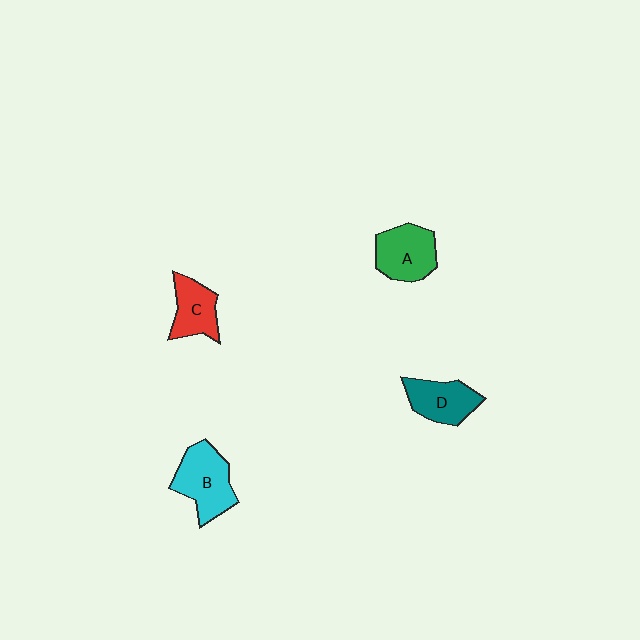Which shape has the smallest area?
Shape C (red).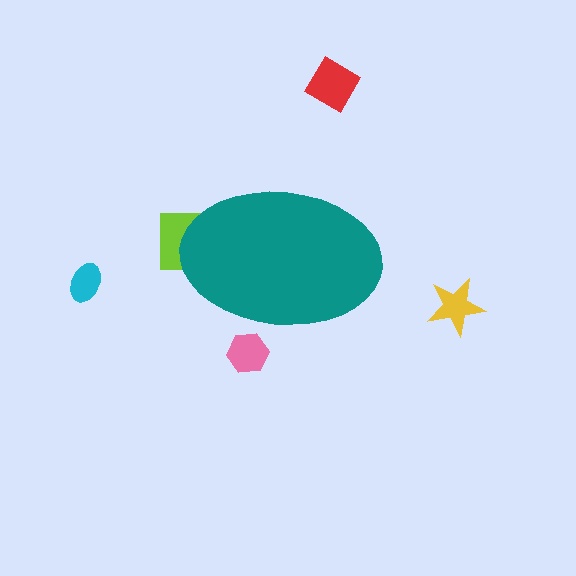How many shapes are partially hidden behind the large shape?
2 shapes are partially hidden.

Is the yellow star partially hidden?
No, the yellow star is fully visible.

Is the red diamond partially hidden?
No, the red diamond is fully visible.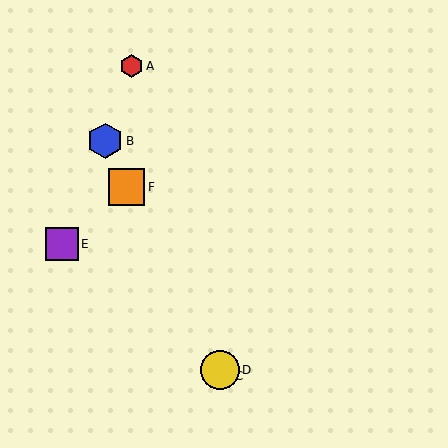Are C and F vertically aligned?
No, C is at x≈220 and F is at x≈127.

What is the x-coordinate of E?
Object E is at x≈62.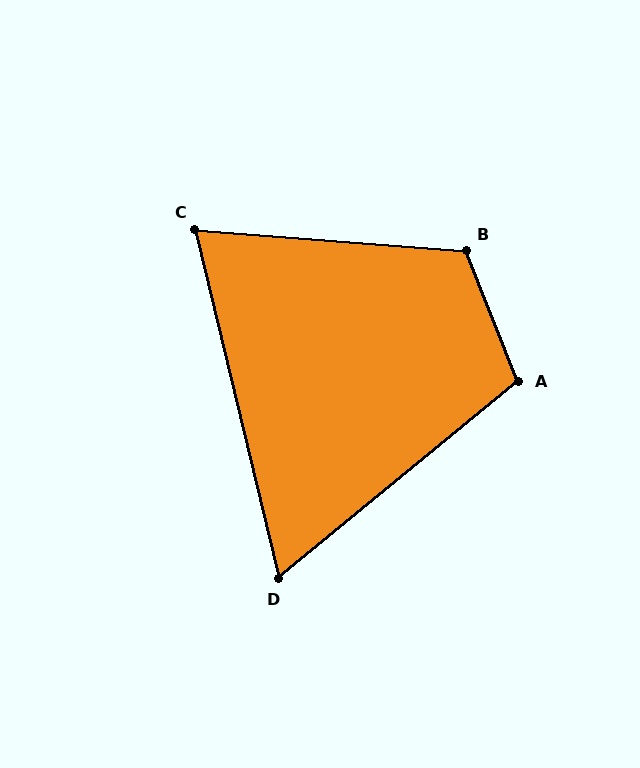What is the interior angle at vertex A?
Approximately 108 degrees (obtuse).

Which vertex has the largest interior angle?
B, at approximately 116 degrees.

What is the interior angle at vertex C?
Approximately 72 degrees (acute).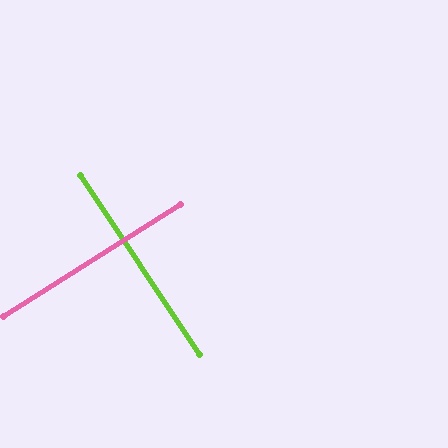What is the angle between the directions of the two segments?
Approximately 89 degrees.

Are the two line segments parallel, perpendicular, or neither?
Perpendicular — they meet at approximately 89°.